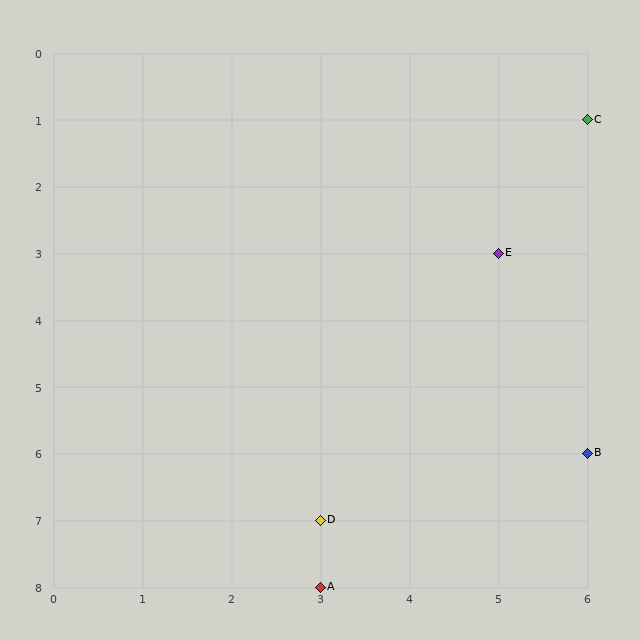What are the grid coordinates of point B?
Point B is at grid coordinates (6, 6).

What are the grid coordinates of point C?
Point C is at grid coordinates (6, 1).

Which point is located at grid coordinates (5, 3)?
Point E is at (5, 3).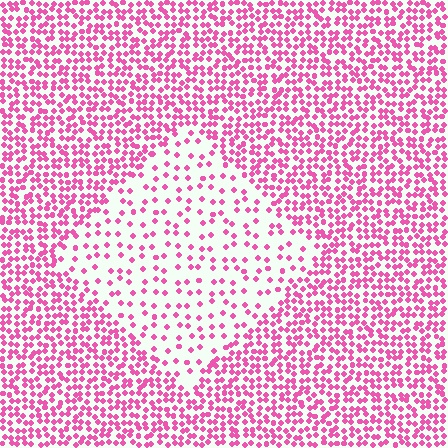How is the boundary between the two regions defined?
The boundary is defined by a change in element density (approximately 2.6x ratio). All elements are the same color, size, and shape.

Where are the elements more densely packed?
The elements are more densely packed outside the diamond boundary.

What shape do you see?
I see a diamond.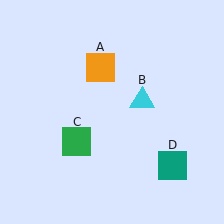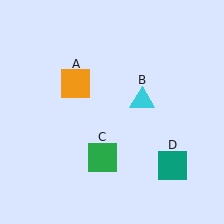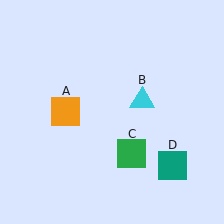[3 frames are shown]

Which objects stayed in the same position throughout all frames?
Cyan triangle (object B) and teal square (object D) remained stationary.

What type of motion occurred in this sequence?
The orange square (object A), green square (object C) rotated counterclockwise around the center of the scene.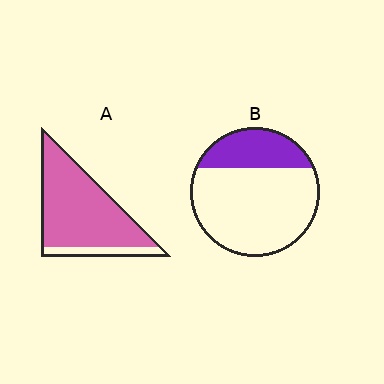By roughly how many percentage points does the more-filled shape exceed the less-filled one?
By roughly 60 percentage points (A over B).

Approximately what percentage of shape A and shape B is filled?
A is approximately 85% and B is approximately 25%.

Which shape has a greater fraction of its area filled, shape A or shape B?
Shape A.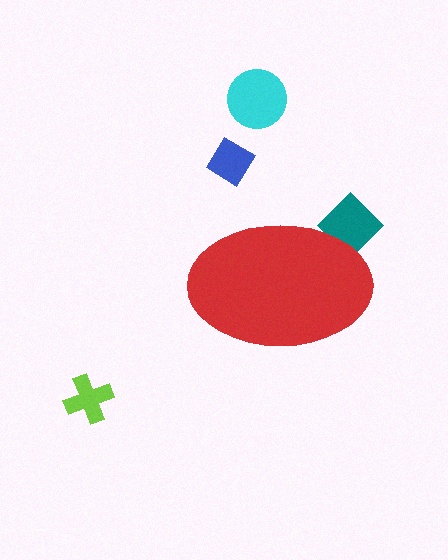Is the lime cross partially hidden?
No, the lime cross is fully visible.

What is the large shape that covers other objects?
A red ellipse.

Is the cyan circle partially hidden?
No, the cyan circle is fully visible.